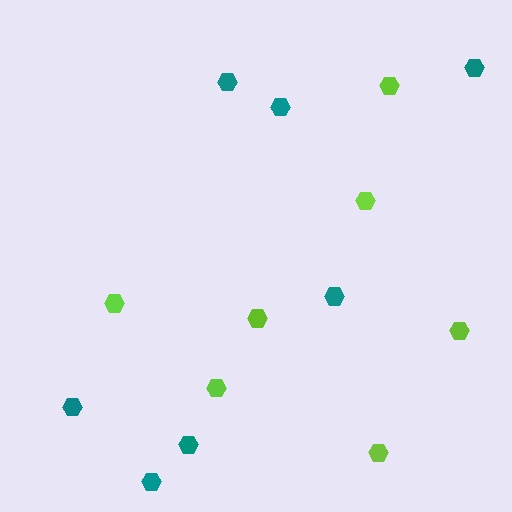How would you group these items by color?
There are 2 groups: one group of teal hexagons (7) and one group of lime hexagons (7).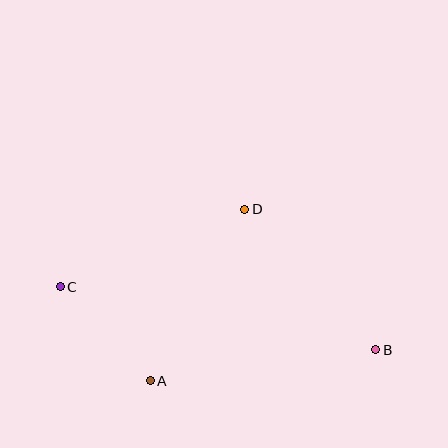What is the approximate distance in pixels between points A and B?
The distance between A and B is approximately 228 pixels.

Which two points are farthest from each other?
Points B and C are farthest from each other.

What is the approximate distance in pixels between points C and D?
The distance between C and D is approximately 200 pixels.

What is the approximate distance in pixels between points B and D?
The distance between B and D is approximately 192 pixels.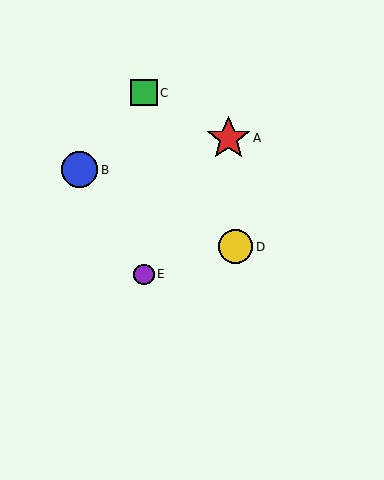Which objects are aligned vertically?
Objects C, E are aligned vertically.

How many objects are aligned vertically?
2 objects (C, E) are aligned vertically.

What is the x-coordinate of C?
Object C is at x≈144.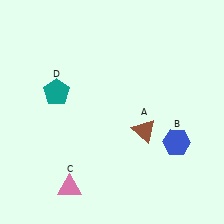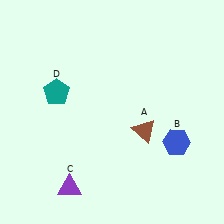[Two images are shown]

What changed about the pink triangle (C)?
In Image 1, C is pink. In Image 2, it changed to purple.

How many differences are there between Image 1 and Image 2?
There is 1 difference between the two images.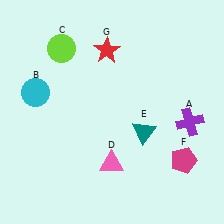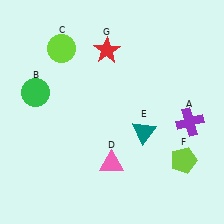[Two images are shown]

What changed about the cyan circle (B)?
In Image 1, B is cyan. In Image 2, it changed to green.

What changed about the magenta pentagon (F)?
In Image 1, F is magenta. In Image 2, it changed to lime.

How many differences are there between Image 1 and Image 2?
There are 2 differences between the two images.